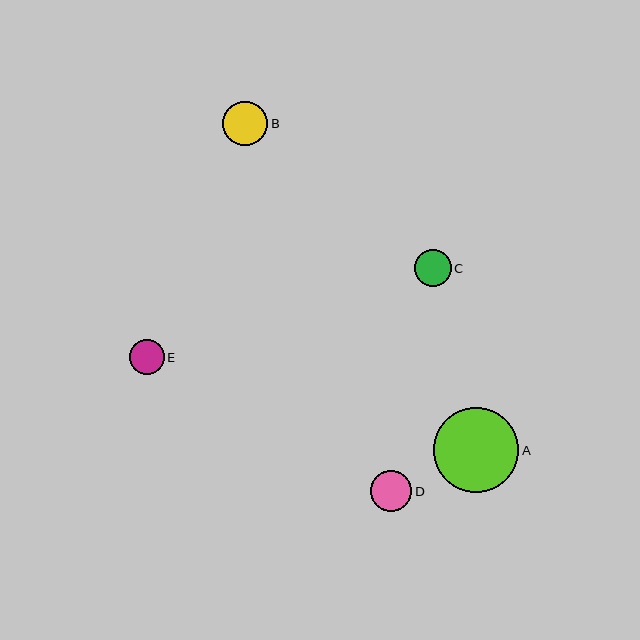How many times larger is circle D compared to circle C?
Circle D is approximately 1.1 times the size of circle C.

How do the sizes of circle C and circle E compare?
Circle C and circle E are approximately the same size.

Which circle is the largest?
Circle A is the largest with a size of approximately 85 pixels.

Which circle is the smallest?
Circle E is the smallest with a size of approximately 34 pixels.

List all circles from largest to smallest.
From largest to smallest: A, B, D, C, E.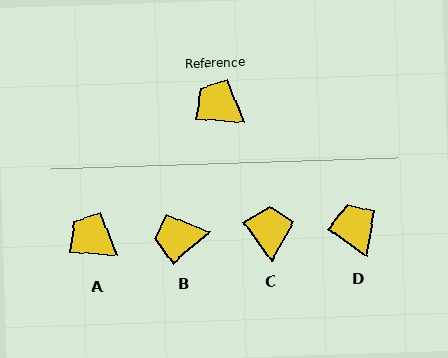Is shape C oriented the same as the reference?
No, it is off by about 50 degrees.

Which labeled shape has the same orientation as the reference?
A.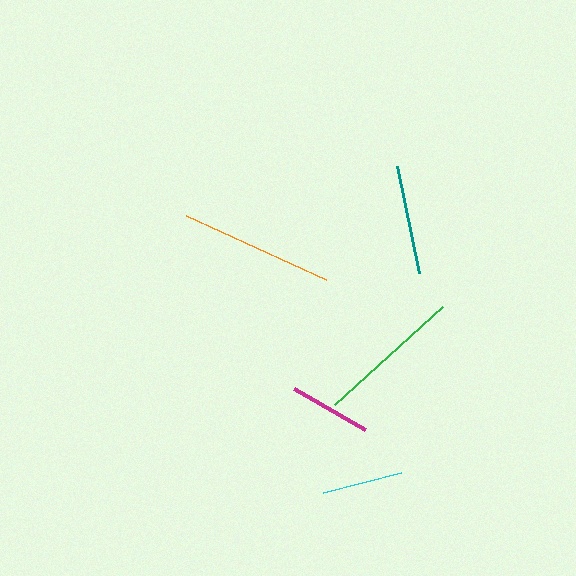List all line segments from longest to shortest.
From longest to shortest: orange, green, teal, magenta, cyan.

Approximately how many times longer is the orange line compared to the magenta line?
The orange line is approximately 1.9 times the length of the magenta line.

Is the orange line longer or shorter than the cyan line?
The orange line is longer than the cyan line.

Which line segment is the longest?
The orange line is the longest at approximately 154 pixels.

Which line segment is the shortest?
The cyan line is the shortest at approximately 80 pixels.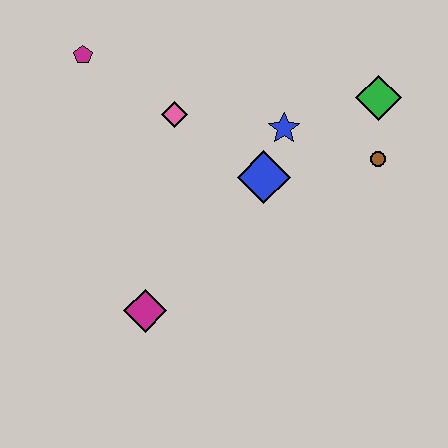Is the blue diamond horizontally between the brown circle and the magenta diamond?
Yes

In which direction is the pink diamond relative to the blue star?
The pink diamond is to the left of the blue star.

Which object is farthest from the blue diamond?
The magenta pentagon is farthest from the blue diamond.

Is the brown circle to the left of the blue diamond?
No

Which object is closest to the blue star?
The blue diamond is closest to the blue star.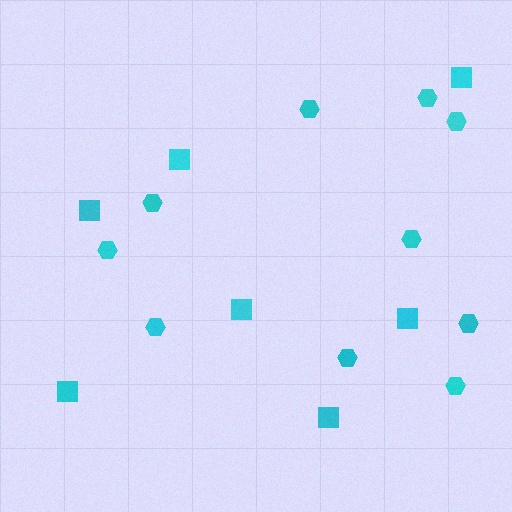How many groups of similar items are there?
There are 2 groups: one group of squares (7) and one group of hexagons (10).